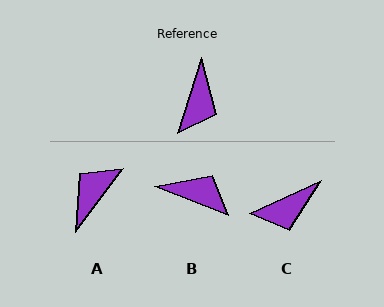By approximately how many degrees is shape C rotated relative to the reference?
Approximately 49 degrees clockwise.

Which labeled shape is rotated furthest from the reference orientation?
A, about 161 degrees away.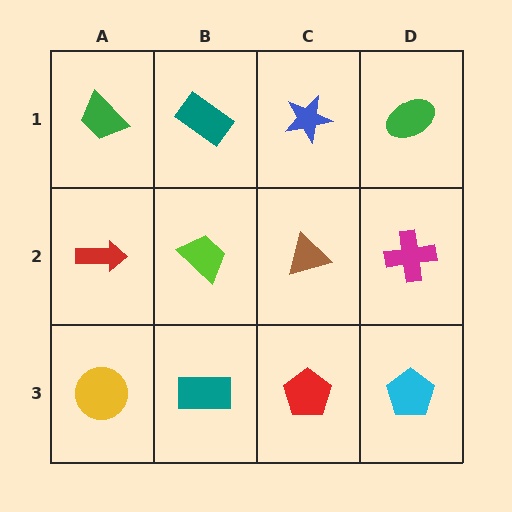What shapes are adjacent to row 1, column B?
A lime trapezoid (row 2, column B), a green trapezoid (row 1, column A), a blue star (row 1, column C).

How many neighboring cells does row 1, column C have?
3.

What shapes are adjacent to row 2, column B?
A teal rectangle (row 1, column B), a teal rectangle (row 3, column B), a red arrow (row 2, column A), a brown triangle (row 2, column C).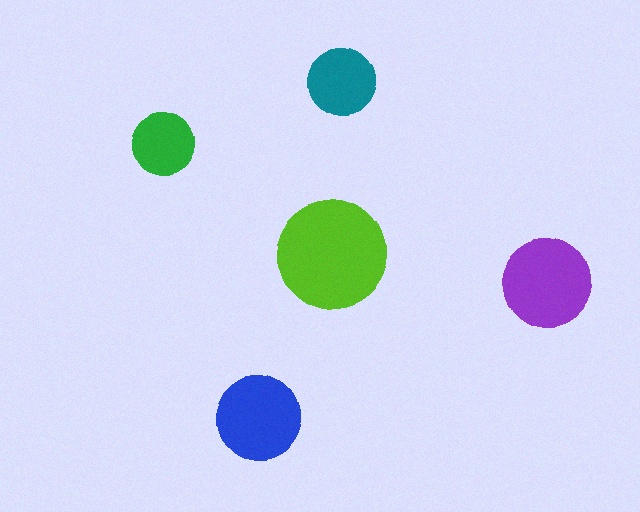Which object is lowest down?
The blue circle is bottommost.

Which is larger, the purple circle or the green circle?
The purple one.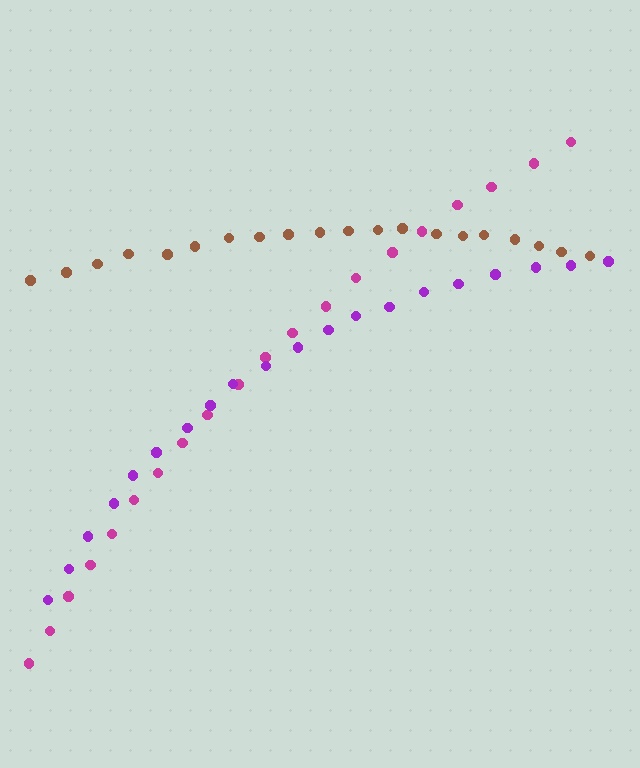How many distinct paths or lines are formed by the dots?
There are 3 distinct paths.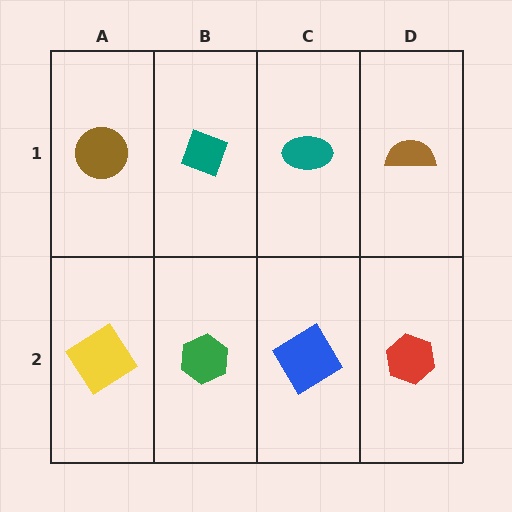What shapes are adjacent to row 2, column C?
A teal ellipse (row 1, column C), a green hexagon (row 2, column B), a red hexagon (row 2, column D).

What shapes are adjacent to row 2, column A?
A brown circle (row 1, column A), a green hexagon (row 2, column B).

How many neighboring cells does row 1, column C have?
3.